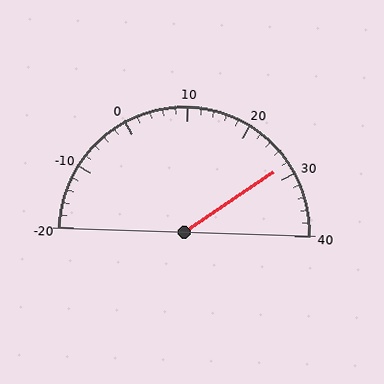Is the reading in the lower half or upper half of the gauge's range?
The reading is in the upper half of the range (-20 to 40).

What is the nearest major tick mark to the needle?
The nearest major tick mark is 30.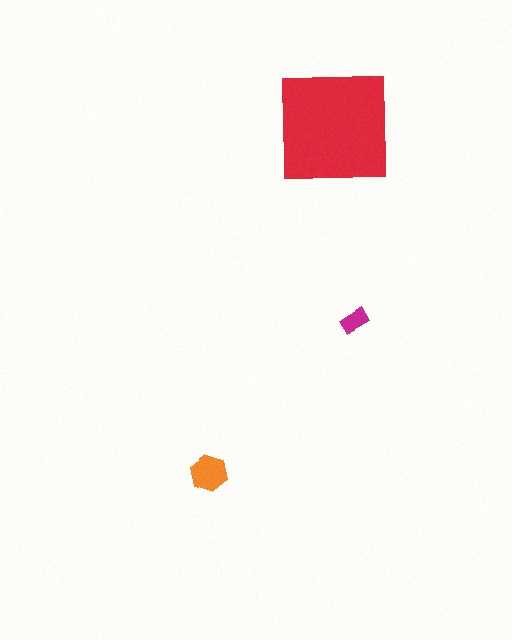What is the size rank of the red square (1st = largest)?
1st.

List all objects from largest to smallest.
The red square, the orange hexagon, the magenta rectangle.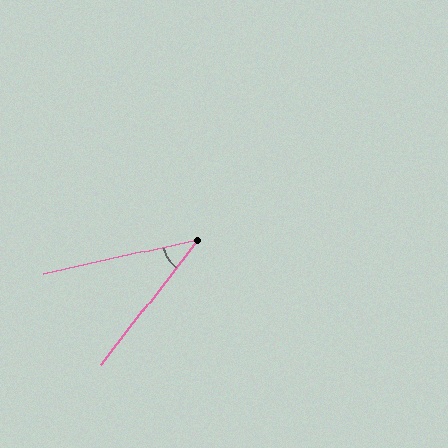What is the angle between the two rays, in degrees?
Approximately 40 degrees.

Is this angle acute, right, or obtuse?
It is acute.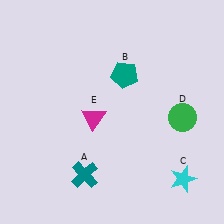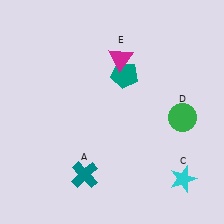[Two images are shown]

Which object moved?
The magenta triangle (E) moved up.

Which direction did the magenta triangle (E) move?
The magenta triangle (E) moved up.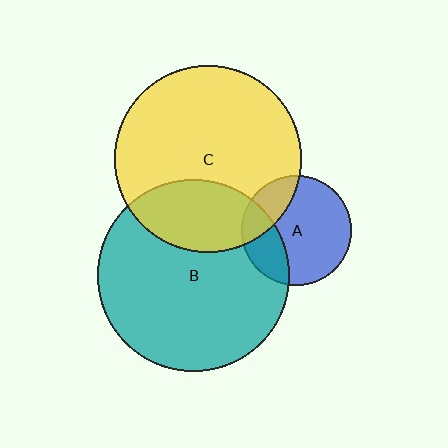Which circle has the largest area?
Circle B (teal).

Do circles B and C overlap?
Yes.